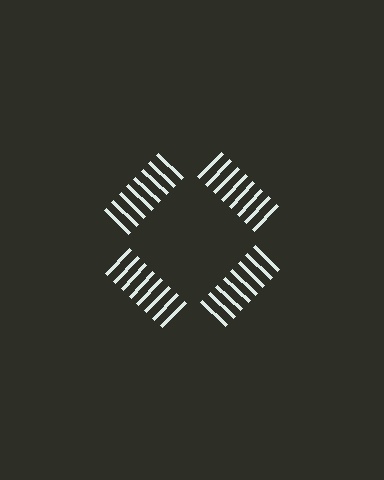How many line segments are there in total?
32 — 8 along each of the 4 edges.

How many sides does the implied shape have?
4 sides — the line-ends trace a square.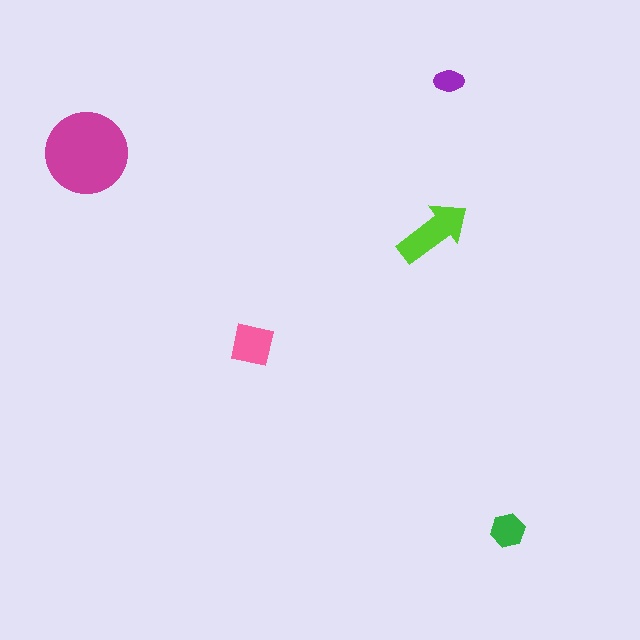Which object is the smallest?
The purple ellipse.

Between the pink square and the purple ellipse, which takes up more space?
The pink square.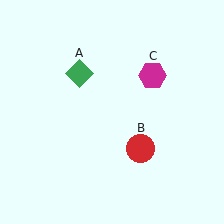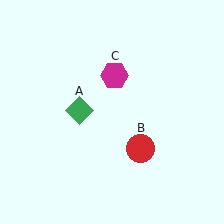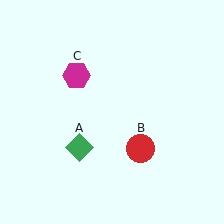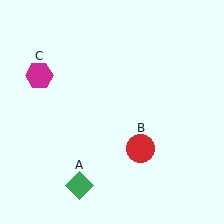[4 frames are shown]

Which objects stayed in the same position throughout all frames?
Red circle (object B) remained stationary.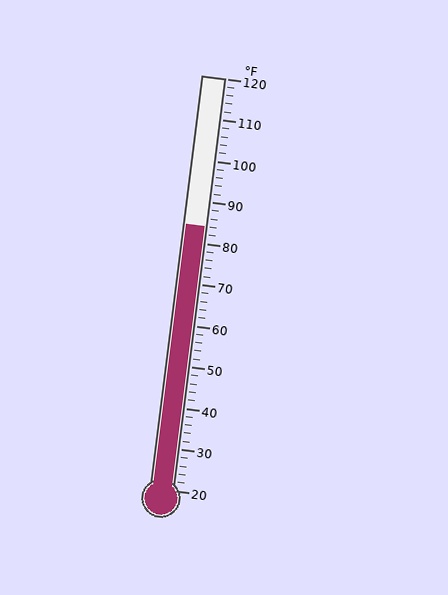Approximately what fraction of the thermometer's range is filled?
The thermometer is filled to approximately 65% of its range.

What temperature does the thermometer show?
The thermometer shows approximately 84°F.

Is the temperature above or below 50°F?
The temperature is above 50°F.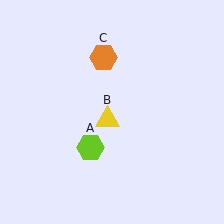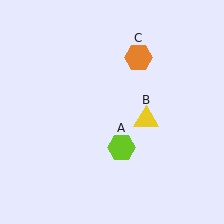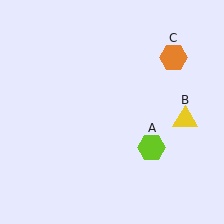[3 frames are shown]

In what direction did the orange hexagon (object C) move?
The orange hexagon (object C) moved right.